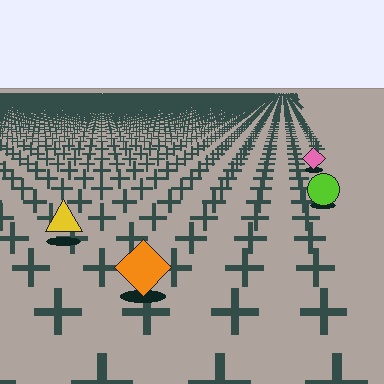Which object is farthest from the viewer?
The pink diamond is farthest from the viewer. It appears smaller and the ground texture around it is denser.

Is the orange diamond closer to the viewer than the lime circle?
Yes. The orange diamond is closer — you can tell from the texture gradient: the ground texture is coarser near it.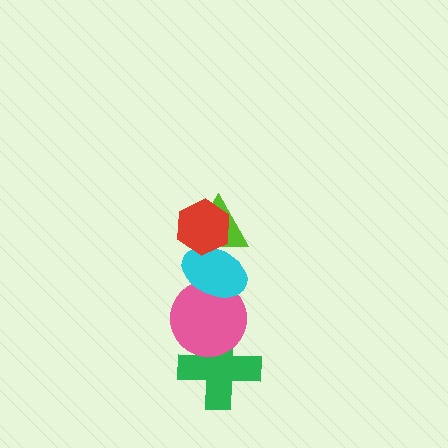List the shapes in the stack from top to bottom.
From top to bottom: the red hexagon, the lime triangle, the cyan ellipse, the pink circle, the green cross.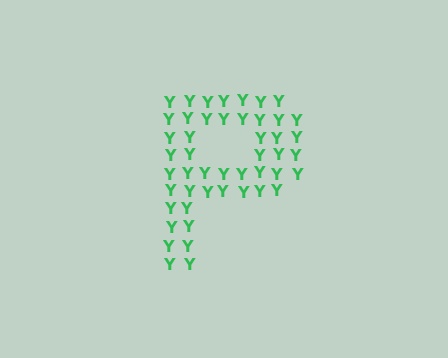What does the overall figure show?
The overall figure shows the letter P.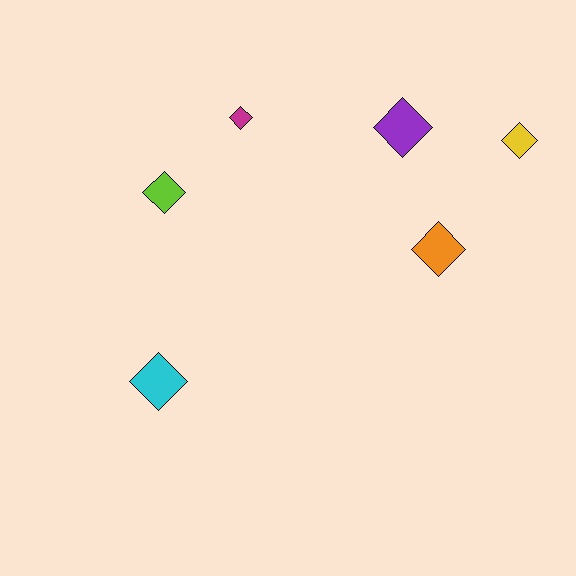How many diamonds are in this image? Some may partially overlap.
There are 6 diamonds.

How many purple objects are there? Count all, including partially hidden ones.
There is 1 purple object.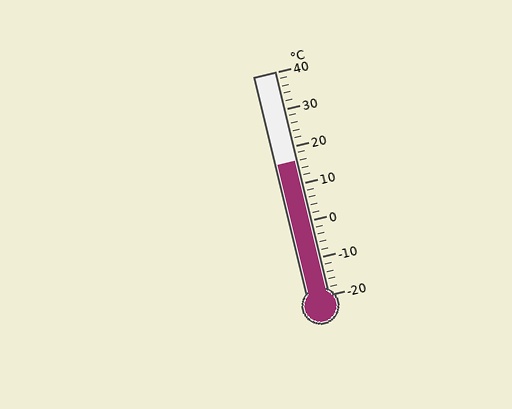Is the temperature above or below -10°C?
The temperature is above -10°C.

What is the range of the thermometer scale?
The thermometer scale ranges from -20°C to 40°C.